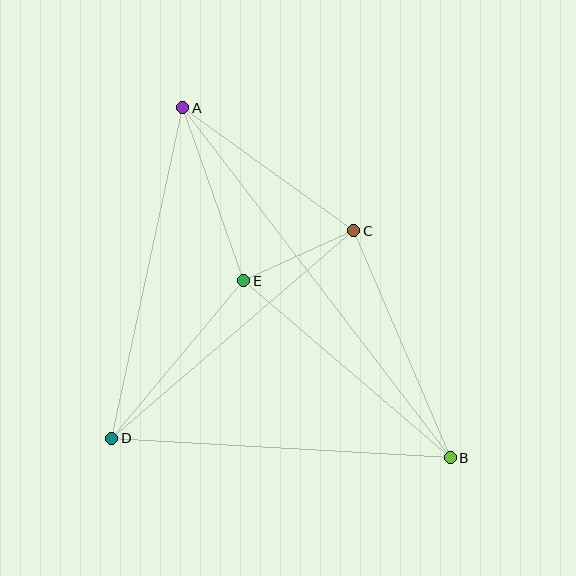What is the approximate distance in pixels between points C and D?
The distance between C and D is approximately 319 pixels.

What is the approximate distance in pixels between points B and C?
The distance between B and C is approximately 247 pixels.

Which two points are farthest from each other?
Points A and B are farthest from each other.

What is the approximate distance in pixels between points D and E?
The distance between D and E is approximately 206 pixels.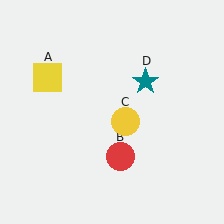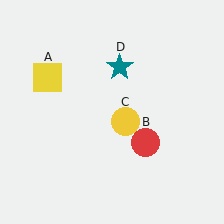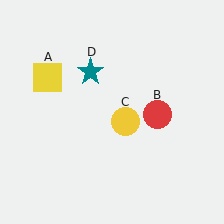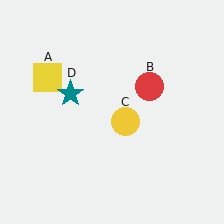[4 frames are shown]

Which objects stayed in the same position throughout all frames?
Yellow square (object A) and yellow circle (object C) remained stationary.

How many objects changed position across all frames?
2 objects changed position: red circle (object B), teal star (object D).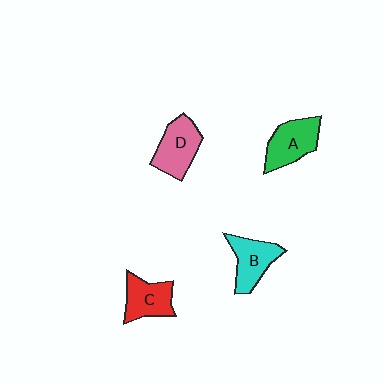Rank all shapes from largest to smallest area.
From largest to smallest: A (green), D (pink), B (cyan), C (red).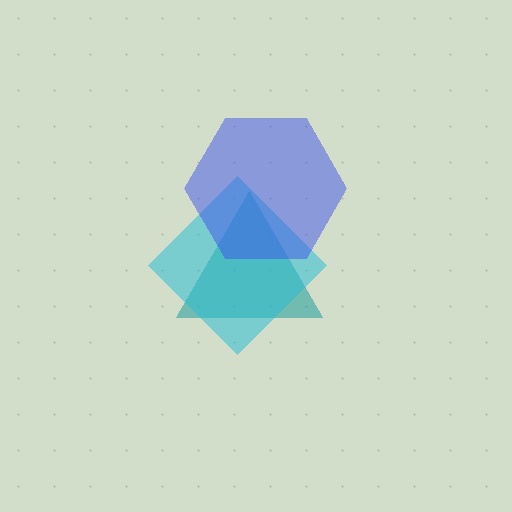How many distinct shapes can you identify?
There are 3 distinct shapes: a teal triangle, a cyan diamond, a blue hexagon.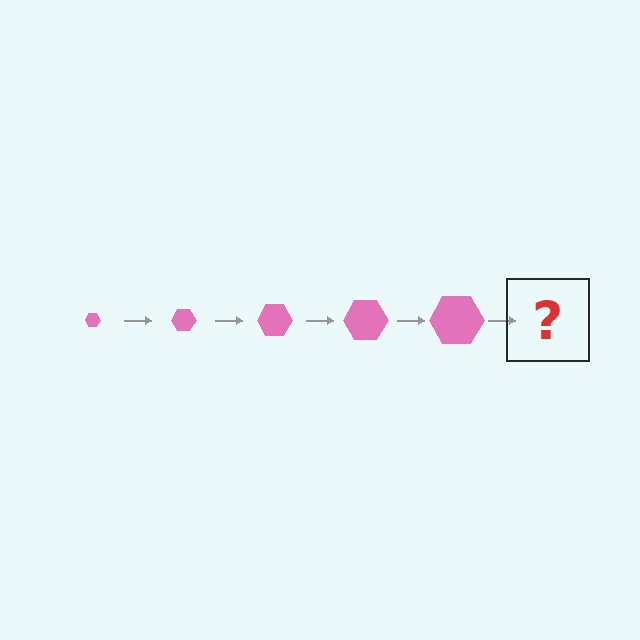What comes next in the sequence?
The next element should be a pink hexagon, larger than the previous one.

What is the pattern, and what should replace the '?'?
The pattern is that the hexagon gets progressively larger each step. The '?' should be a pink hexagon, larger than the previous one.